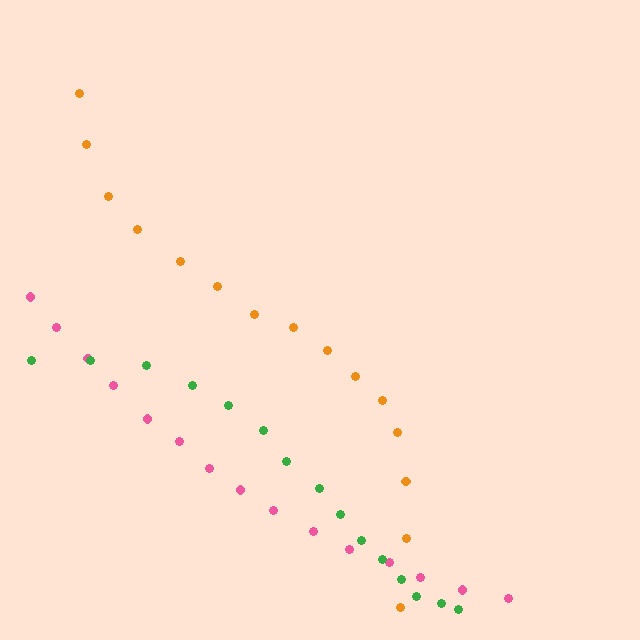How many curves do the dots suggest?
There are 3 distinct paths.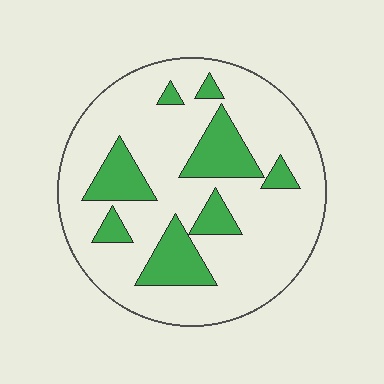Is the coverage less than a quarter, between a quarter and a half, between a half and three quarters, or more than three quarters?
Less than a quarter.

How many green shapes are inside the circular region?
8.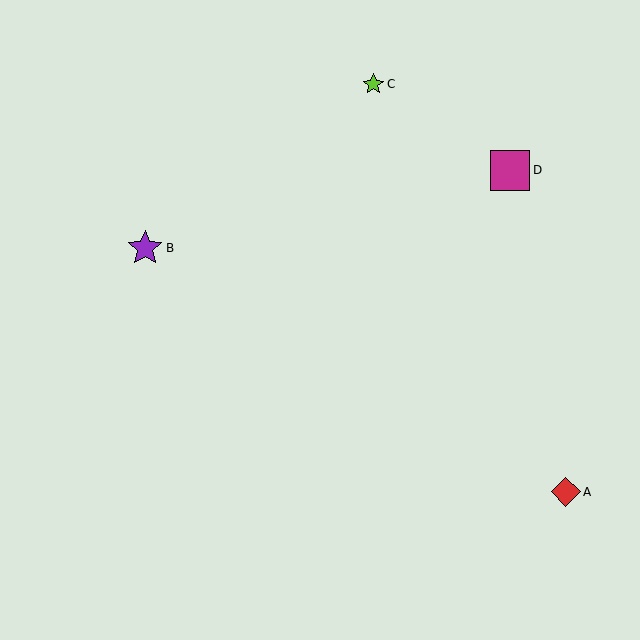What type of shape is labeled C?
Shape C is a lime star.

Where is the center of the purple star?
The center of the purple star is at (145, 248).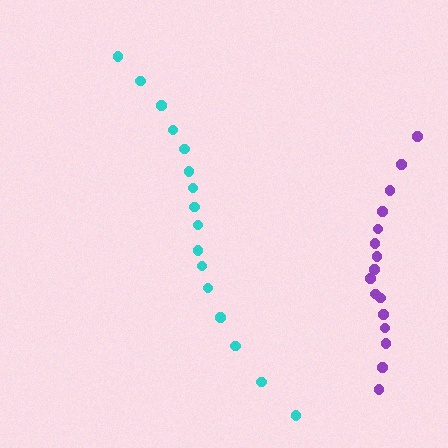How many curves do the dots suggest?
There are 2 distinct paths.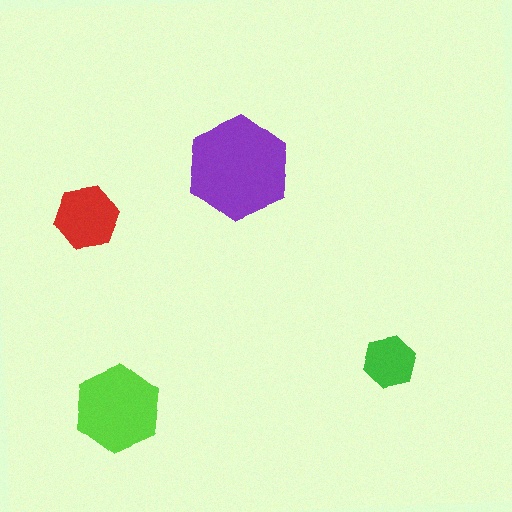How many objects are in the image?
There are 4 objects in the image.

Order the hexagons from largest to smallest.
the purple one, the lime one, the red one, the green one.